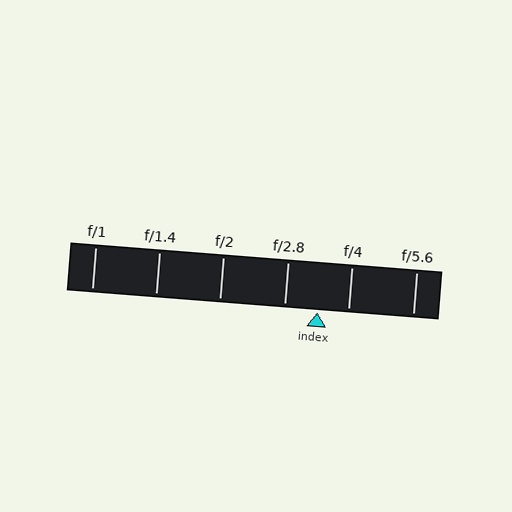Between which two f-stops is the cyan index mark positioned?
The index mark is between f/2.8 and f/4.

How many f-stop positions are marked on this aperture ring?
There are 6 f-stop positions marked.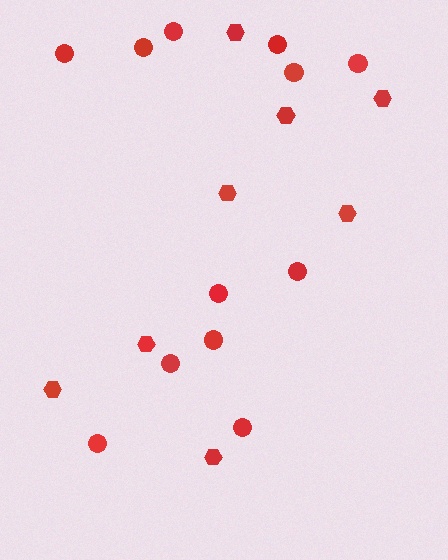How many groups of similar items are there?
There are 2 groups: one group of circles (12) and one group of hexagons (8).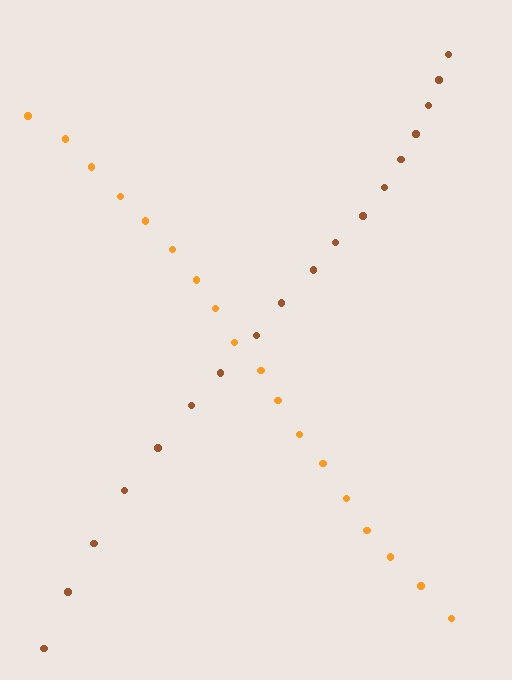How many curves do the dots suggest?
There are 2 distinct paths.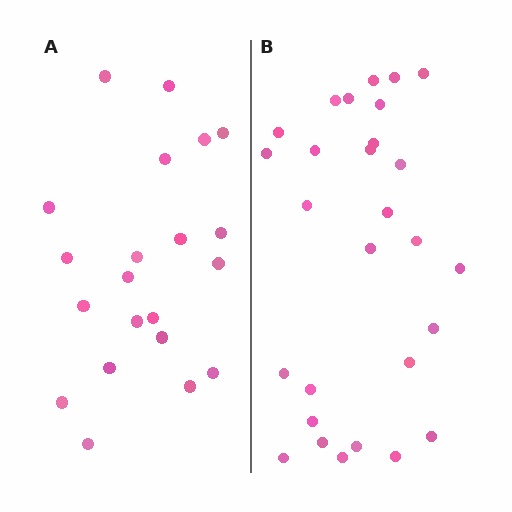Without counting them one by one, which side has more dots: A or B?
Region B (the right region) has more dots.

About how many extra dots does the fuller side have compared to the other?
Region B has roughly 8 or so more dots than region A.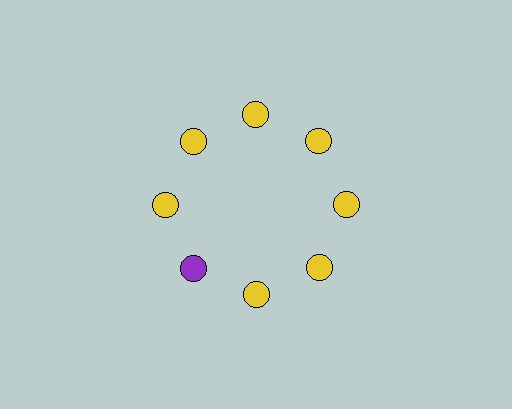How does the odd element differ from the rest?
It has a different color: purple instead of yellow.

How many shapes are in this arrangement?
There are 8 shapes arranged in a ring pattern.